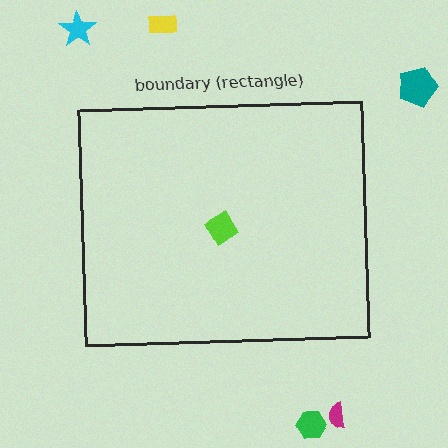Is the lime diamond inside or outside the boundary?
Inside.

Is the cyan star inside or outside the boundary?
Outside.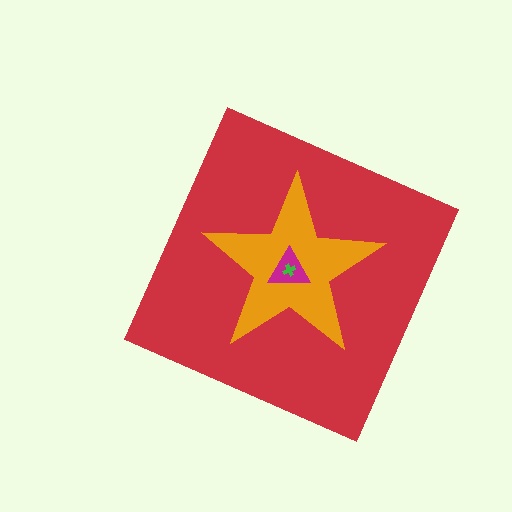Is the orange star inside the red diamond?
Yes.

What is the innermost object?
The green cross.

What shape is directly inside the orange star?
The magenta triangle.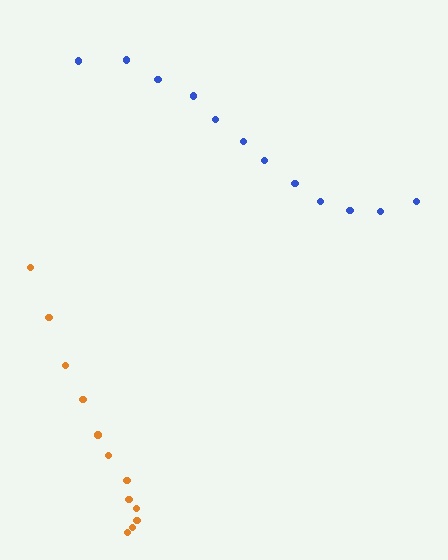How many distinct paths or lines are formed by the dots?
There are 2 distinct paths.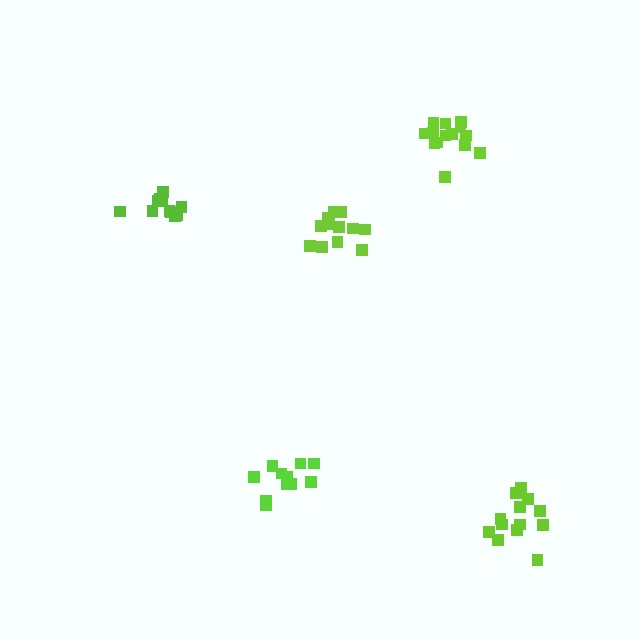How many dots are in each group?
Group 1: 14 dots, Group 2: 11 dots, Group 3: 12 dots, Group 4: 12 dots, Group 5: 13 dots (62 total).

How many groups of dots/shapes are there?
There are 5 groups.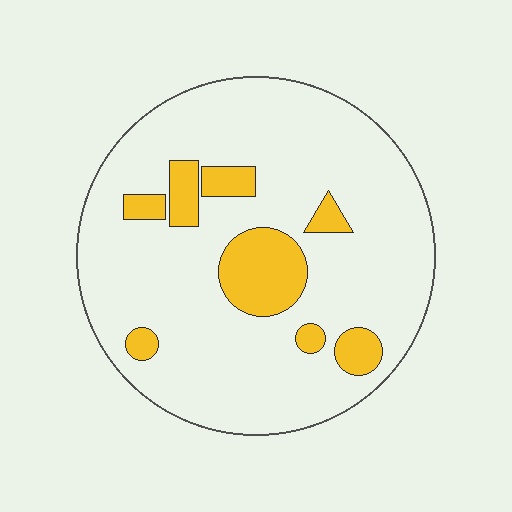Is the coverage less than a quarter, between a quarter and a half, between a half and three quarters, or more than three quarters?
Less than a quarter.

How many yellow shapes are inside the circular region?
8.